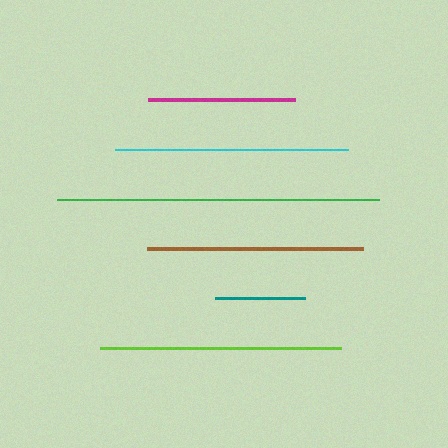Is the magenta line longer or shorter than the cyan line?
The cyan line is longer than the magenta line.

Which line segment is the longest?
The green line is the longest at approximately 322 pixels.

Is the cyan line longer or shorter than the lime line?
The lime line is longer than the cyan line.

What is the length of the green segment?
The green segment is approximately 322 pixels long.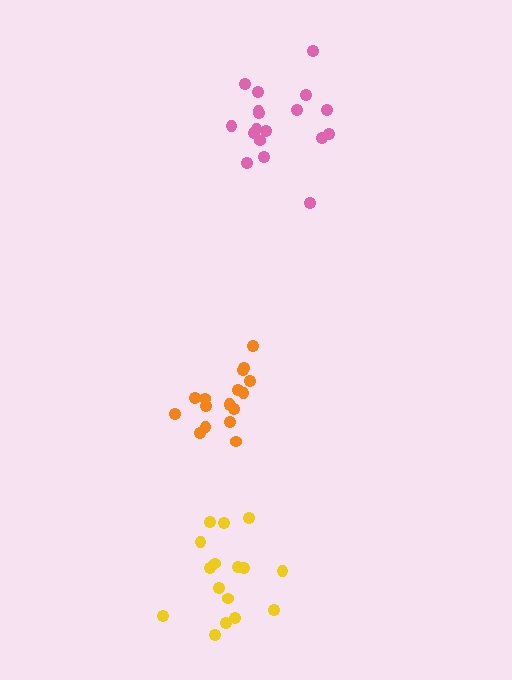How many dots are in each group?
Group 1: 18 dots, Group 2: 16 dots, Group 3: 17 dots (51 total).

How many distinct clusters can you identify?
There are 3 distinct clusters.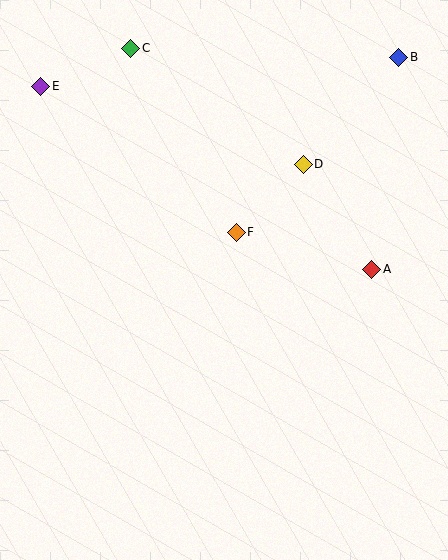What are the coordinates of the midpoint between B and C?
The midpoint between B and C is at (265, 53).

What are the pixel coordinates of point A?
Point A is at (372, 269).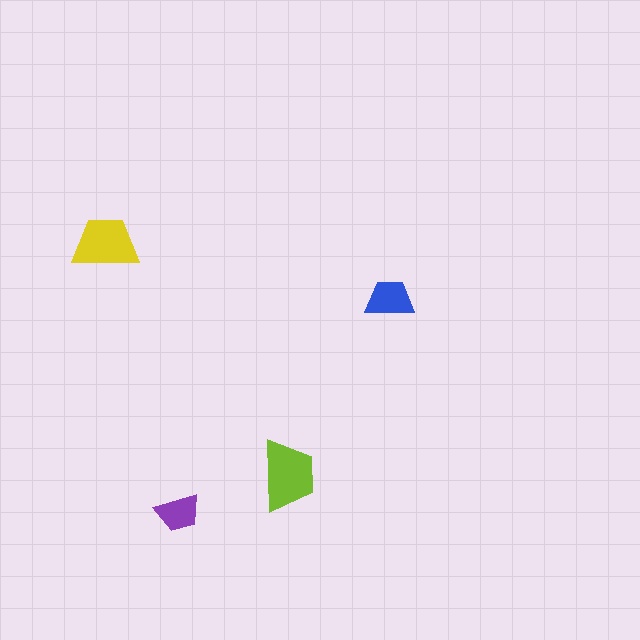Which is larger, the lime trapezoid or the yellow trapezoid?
The lime one.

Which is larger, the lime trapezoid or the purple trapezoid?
The lime one.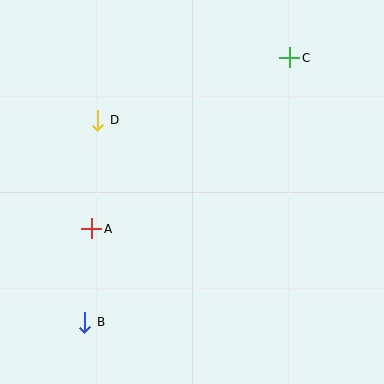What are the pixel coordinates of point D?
Point D is at (98, 120).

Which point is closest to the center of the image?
Point A at (92, 229) is closest to the center.